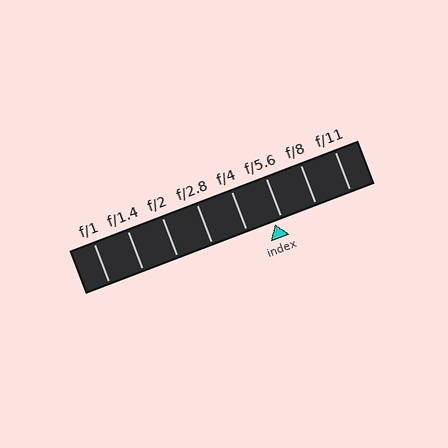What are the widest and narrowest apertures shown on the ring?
The widest aperture shown is f/1 and the narrowest is f/11.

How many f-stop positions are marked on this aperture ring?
There are 8 f-stop positions marked.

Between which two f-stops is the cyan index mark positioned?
The index mark is between f/4 and f/5.6.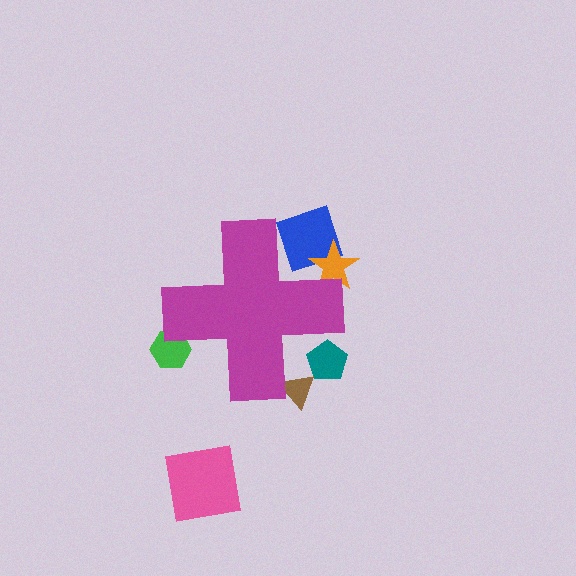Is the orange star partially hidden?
Yes, the orange star is partially hidden behind the magenta cross.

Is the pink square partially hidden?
No, the pink square is fully visible.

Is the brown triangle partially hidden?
Yes, the brown triangle is partially hidden behind the magenta cross.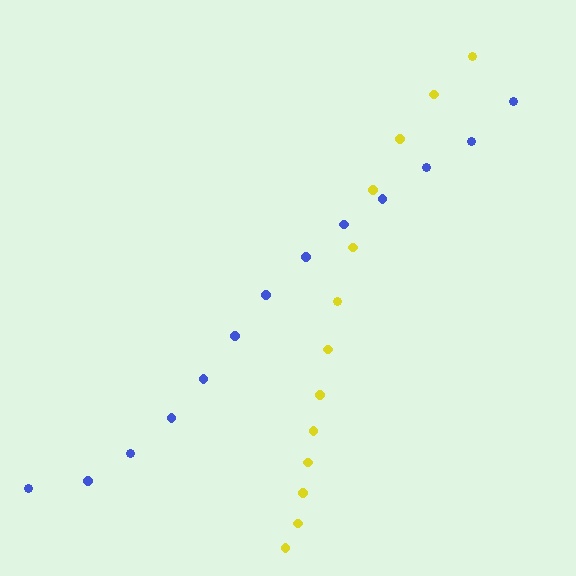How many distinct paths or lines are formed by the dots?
There are 2 distinct paths.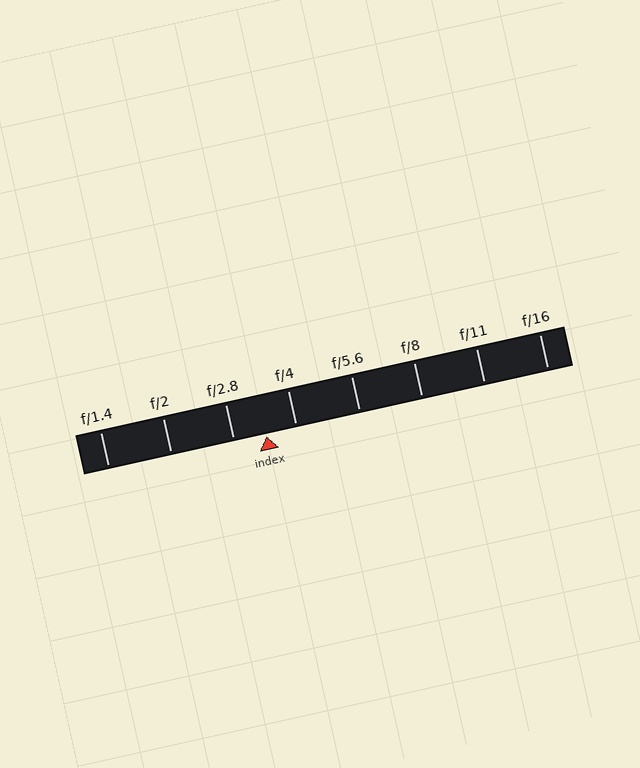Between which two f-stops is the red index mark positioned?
The index mark is between f/2.8 and f/4.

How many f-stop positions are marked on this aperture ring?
There are 8 f-stop positions marked.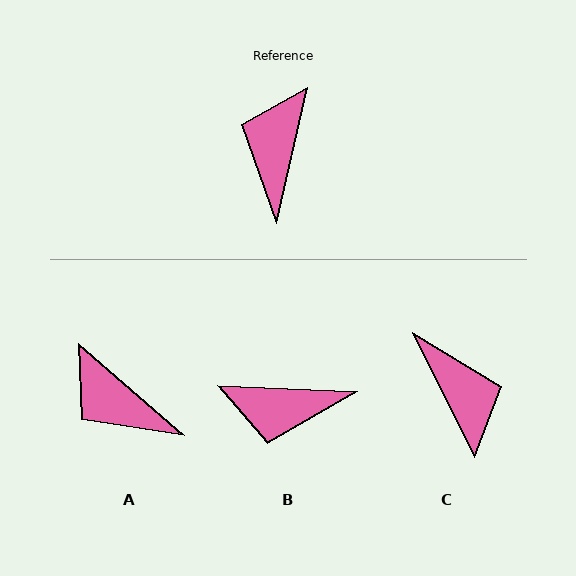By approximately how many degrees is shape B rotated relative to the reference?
Approximately 101 degrees counter-clockwise.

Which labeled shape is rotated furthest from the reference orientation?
C, about 141 degrees away.